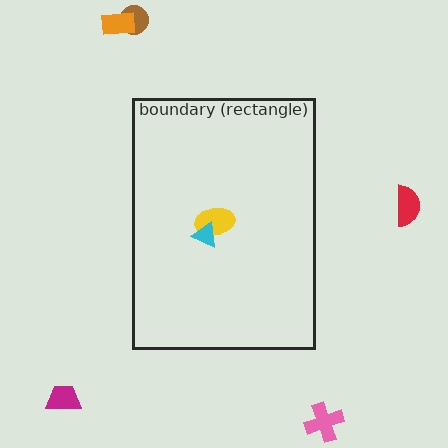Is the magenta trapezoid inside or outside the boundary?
Outside.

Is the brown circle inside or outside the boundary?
Outside.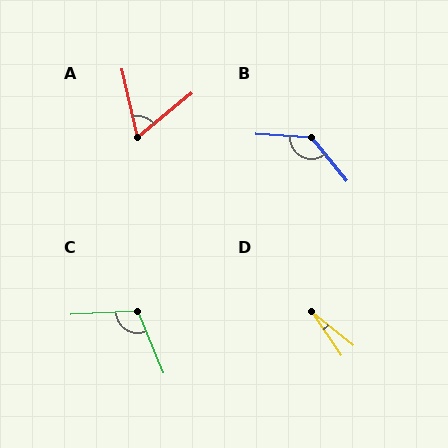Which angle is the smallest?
D, at approximately 17 degrees.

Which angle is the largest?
B, at approximately 133 degrees.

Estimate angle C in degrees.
Approximately 109 degrees.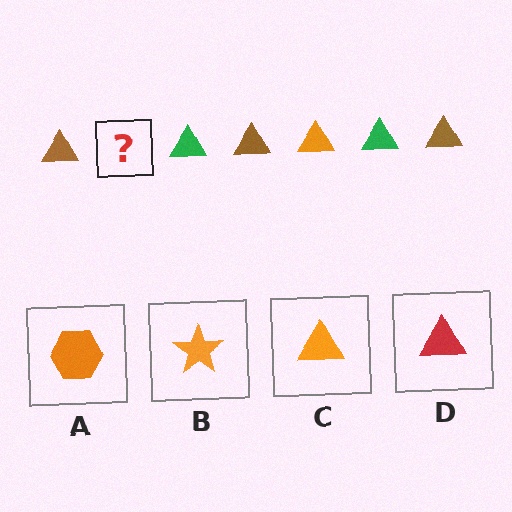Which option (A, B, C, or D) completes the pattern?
C.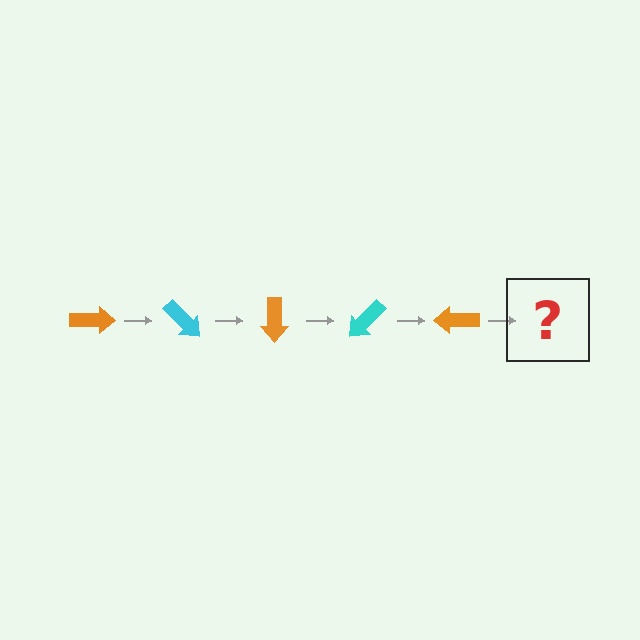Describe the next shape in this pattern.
It should be a cyan arrow, rotated 225 degrees from the start.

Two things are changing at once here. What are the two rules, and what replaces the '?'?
The two rules are that it rotates 45 degrees each step and the color cycles through orange and cyan. The '?' should be a cyan arrow, rotated 225 degrees from the start.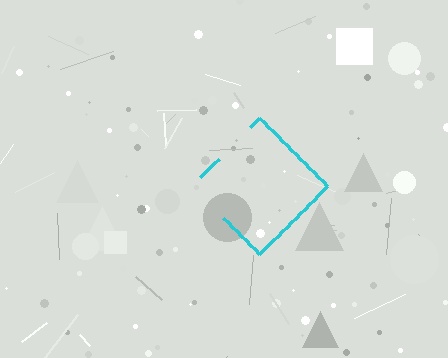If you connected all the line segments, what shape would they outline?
They would outline a diamond.